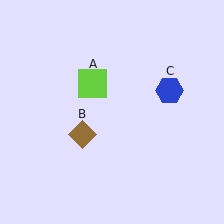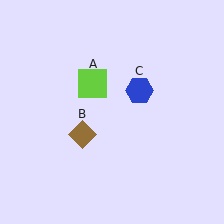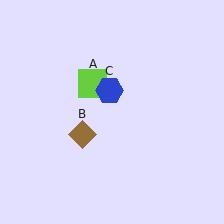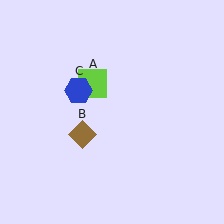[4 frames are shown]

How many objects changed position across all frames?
1 object changed position: blue hexagon (object C).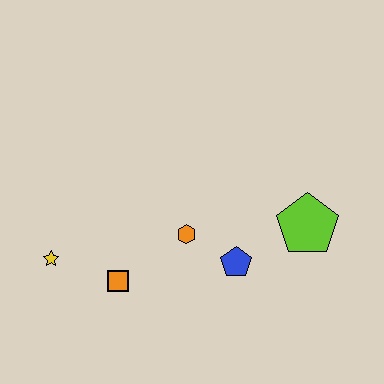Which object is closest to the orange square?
The yellow star is closest to the orange square.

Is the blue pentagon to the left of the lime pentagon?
Yes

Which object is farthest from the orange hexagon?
The yellow star is farthest from the orange hexagon.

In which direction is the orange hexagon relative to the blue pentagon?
The orange hexagon is to the left of the blue pentagon.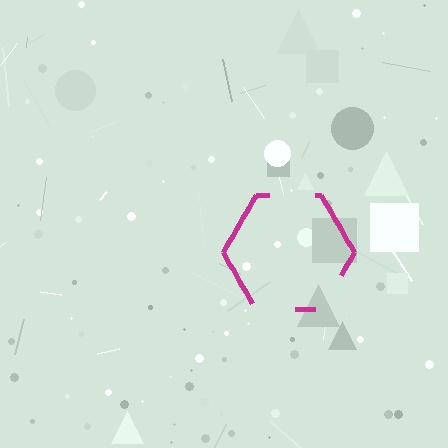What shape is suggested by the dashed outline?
The dashed outline suggests a hexagon.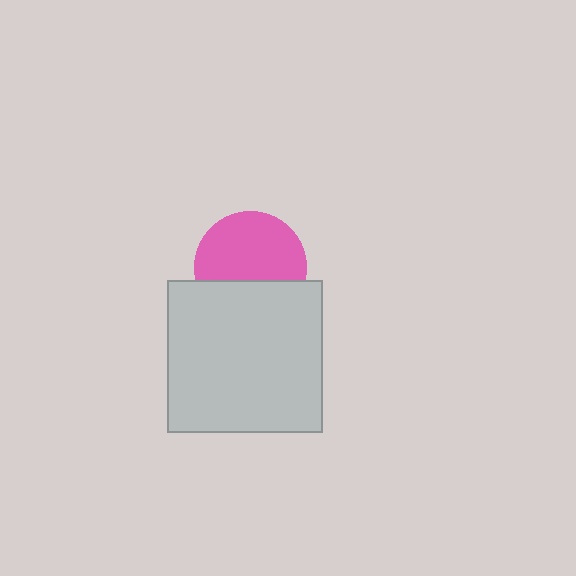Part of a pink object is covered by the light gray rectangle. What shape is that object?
It is a circle.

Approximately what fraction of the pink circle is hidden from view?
Roughly 37% of the pink circle is hidden behind the light gray rectangle.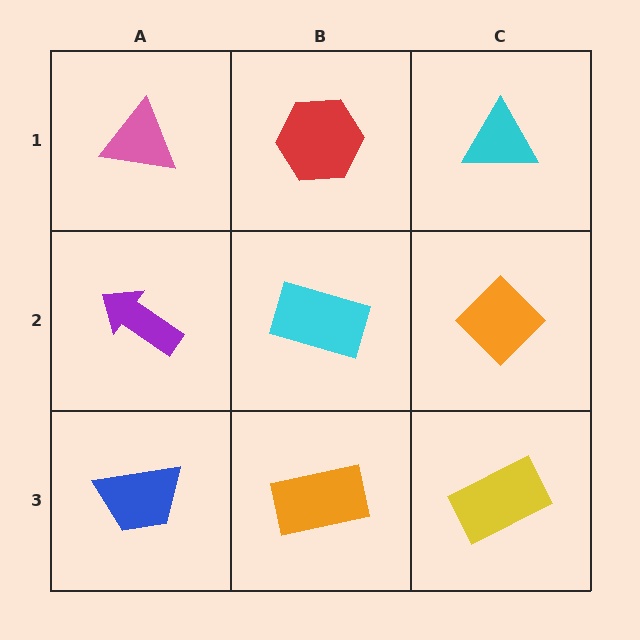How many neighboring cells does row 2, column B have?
4.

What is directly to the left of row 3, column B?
A blue trapezoid.